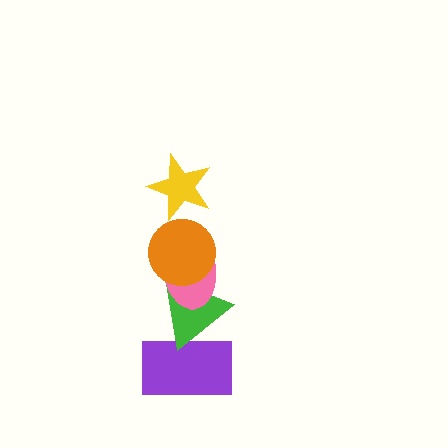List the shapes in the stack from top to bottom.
From top to bottom: the yellow star, the orange circle, the pink ellipse, the green triangle, the purple rectangle.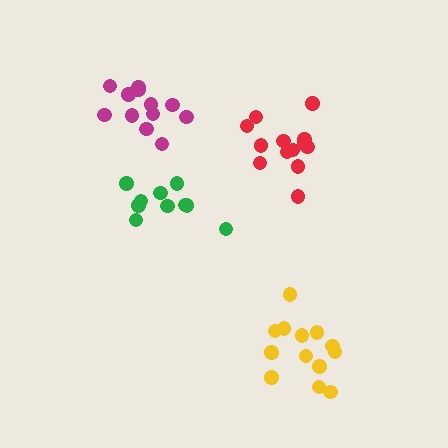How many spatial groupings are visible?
There are 4 spatial groupings.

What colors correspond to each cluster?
The clusters are colored: green, magenta, red, yellow.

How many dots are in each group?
Group 1: 10 dots, Group 2: 12 dots, Group 3: 13 dots, Group 4: 13 dots (48 total).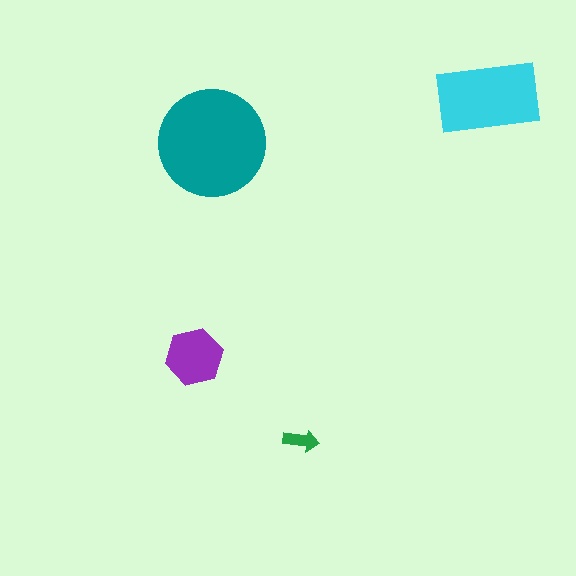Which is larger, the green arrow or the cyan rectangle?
The cyan rectangle.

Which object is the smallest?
The green arrow.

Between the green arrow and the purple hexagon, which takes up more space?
The purple hexagon.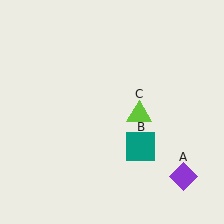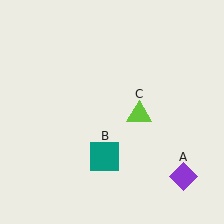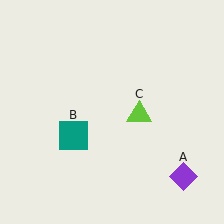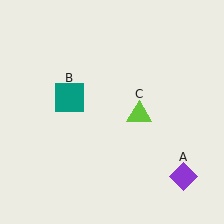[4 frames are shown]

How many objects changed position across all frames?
1 object changed position: teal square (object B).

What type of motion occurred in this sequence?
The teal square (object B) rotated clockwise around the center of the scene.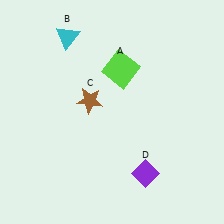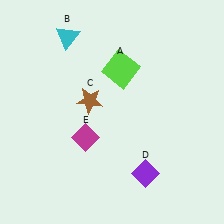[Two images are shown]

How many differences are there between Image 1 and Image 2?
There is 1 difference between the two images.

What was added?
A magenta diamond (E) was added in Image 2.